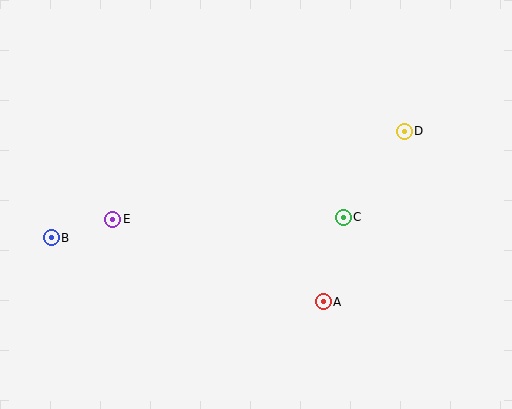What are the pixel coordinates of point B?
Point B is at (51, 238).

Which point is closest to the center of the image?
Point C at (343, 217) is closest to the center.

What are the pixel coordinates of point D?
Point D is at (404, 131).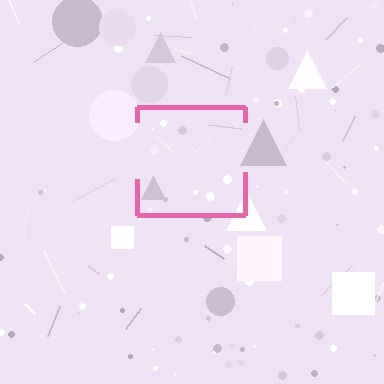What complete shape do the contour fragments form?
The contour fragments form a square.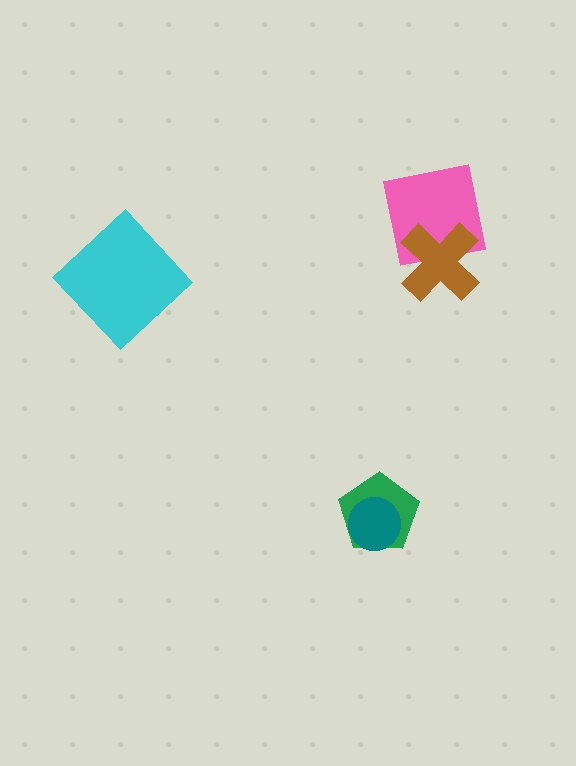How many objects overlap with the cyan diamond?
0 objects overlap with the cyan diamond.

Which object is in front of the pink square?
The brown cross is in front of the pink square.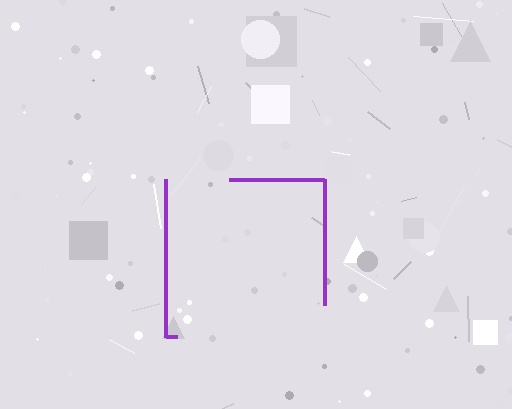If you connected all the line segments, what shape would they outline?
They would outline a square.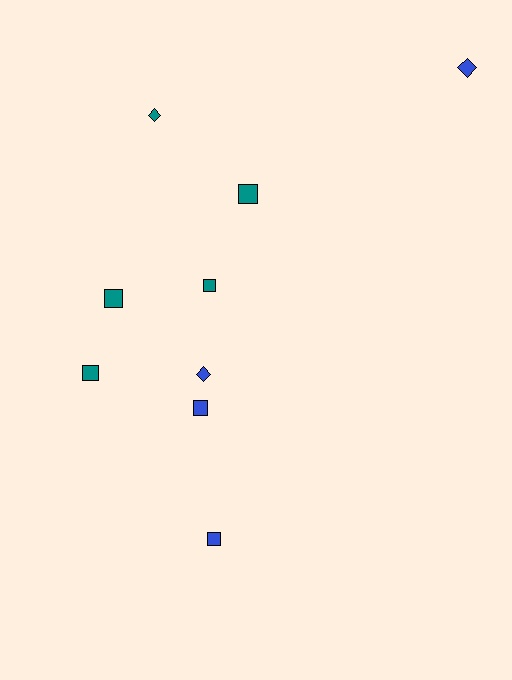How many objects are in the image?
There are 9 objects.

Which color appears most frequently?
Teal, with 5 objects.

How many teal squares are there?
There are 4 teal squares.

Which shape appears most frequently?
Square, with 6 objects.